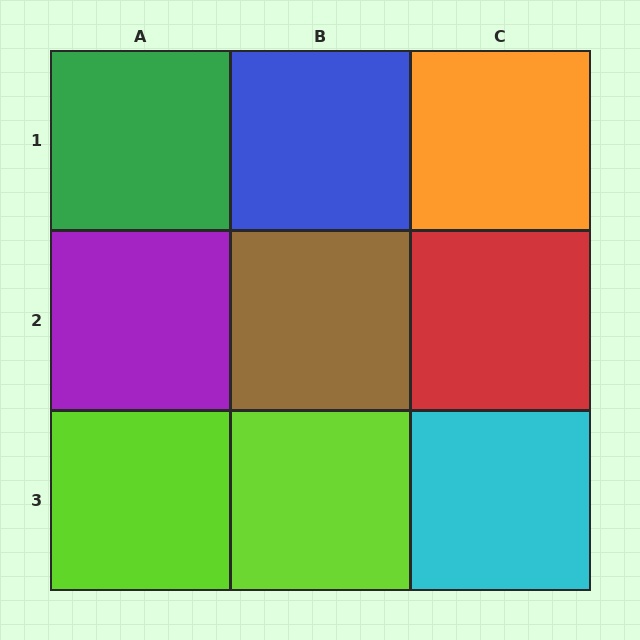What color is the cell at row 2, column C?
Red.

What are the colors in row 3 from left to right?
Lime, lime, cyan.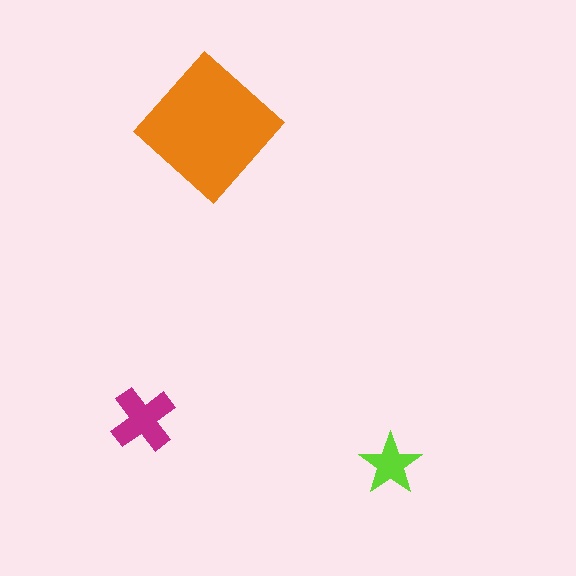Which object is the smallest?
The lime star.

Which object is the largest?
The orange diamond.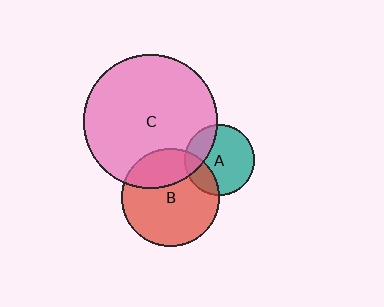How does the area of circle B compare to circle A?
Approximately 1.9 times.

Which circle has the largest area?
Circle C (pink).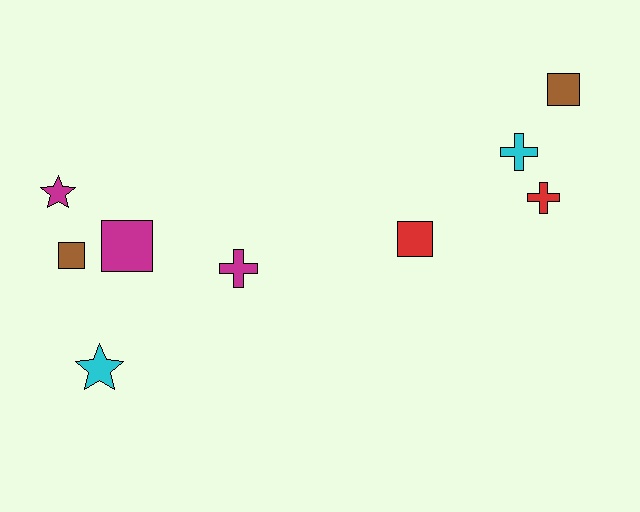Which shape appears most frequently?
Square, with 4 objects.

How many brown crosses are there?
There are no brown crosses.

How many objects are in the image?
There are 9 objects.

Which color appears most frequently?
Magenta, with 3 objects.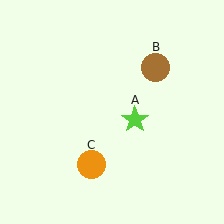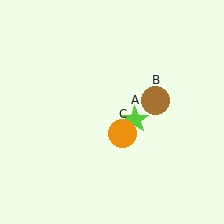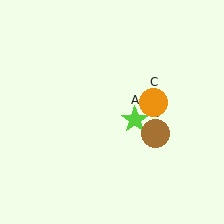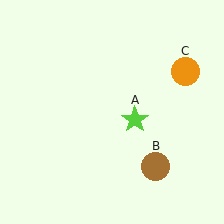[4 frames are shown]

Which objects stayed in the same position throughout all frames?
Lime star (object A) remained stationary.